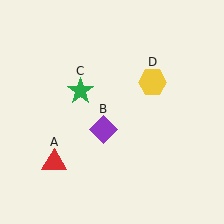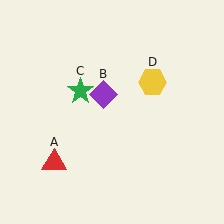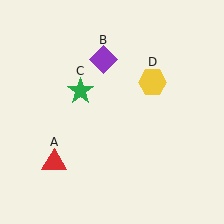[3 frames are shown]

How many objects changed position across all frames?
1 object changed position: purple diamond (object B).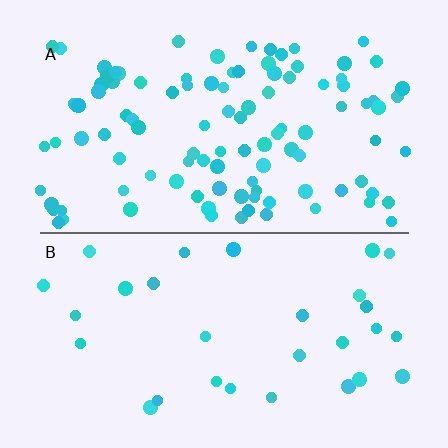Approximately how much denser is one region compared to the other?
Approximately 3.5× — region A over region B.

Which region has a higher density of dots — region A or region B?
A (the top).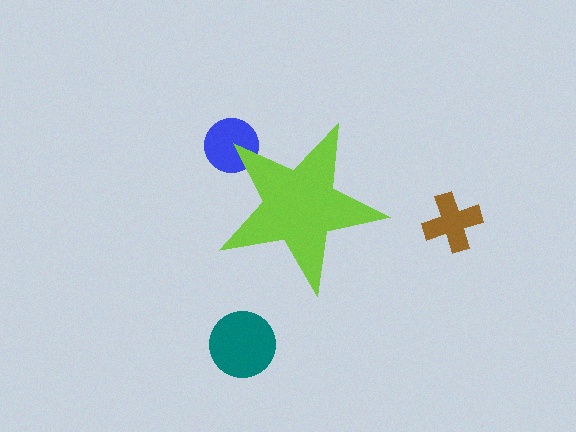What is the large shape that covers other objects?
A lime star.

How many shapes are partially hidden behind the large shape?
1 shape is partially hidden.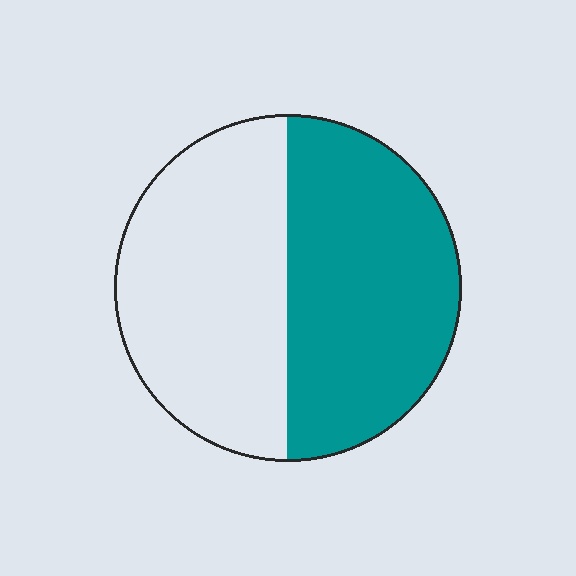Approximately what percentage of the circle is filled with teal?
Approximately 50%.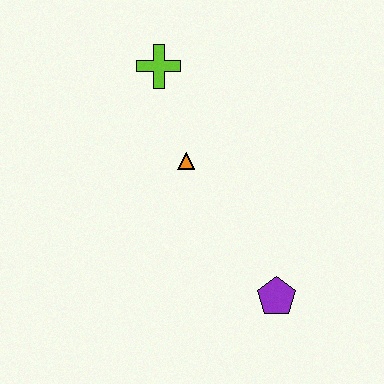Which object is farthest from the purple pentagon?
The lime cross is farthest from the purple pentagon.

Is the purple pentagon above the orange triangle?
No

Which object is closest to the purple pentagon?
The orange triangle is closest to the purple pentagon.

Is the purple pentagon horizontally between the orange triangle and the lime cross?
No